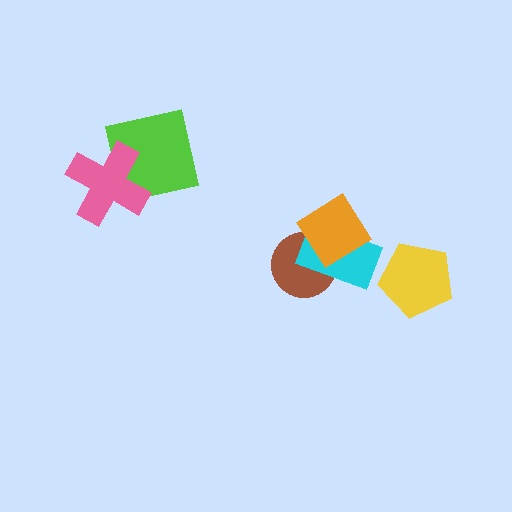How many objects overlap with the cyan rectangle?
2 objects overlap with the cyan rectangle.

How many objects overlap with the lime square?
1 object overlaps with the lime square.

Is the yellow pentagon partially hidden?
No, no other shape covers it.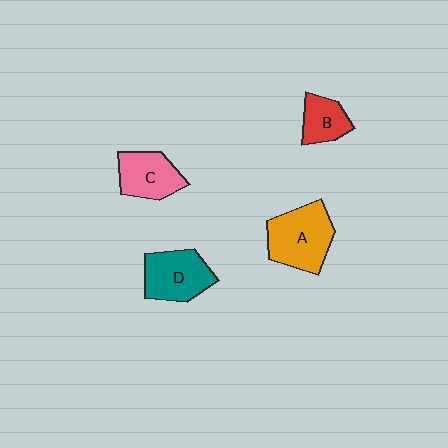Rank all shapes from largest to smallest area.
From largest to smallest: A (orange), D (teal), C (pink), B (red).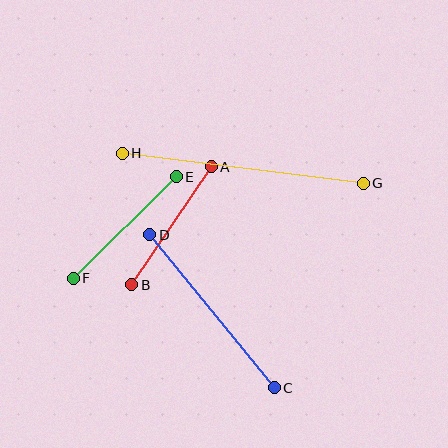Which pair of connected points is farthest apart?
Points G and H are farthest apart.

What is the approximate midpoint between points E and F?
The midpoint is at approximately (125, 228) pixels.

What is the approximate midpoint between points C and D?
The midpoint is at approximately (212, 311) pixels.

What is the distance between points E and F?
The distance is approximately 145 pixels.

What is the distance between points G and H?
The distance is approximately 243 pixels.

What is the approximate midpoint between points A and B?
The midpoint is at approximately (172, 226) pixels.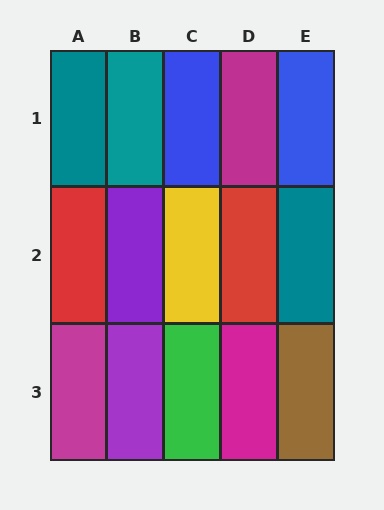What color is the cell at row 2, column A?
Red.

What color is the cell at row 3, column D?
Magenta.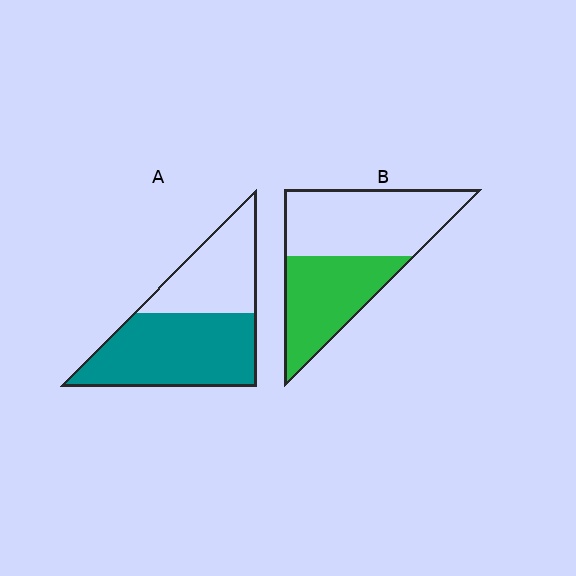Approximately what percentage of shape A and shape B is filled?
A is approximately 60% and B is approximately 45%.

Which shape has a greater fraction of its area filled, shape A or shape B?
Shape A.